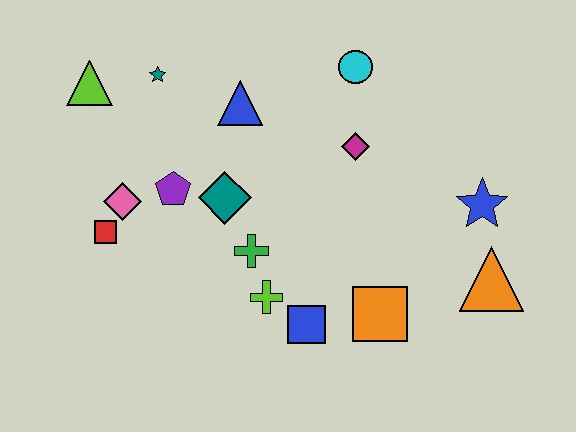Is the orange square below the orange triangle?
Yes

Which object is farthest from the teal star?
The orange triangle is farthest from the teal star.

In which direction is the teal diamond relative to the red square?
The teal diamond is to the right of the red square.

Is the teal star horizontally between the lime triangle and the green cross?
Yes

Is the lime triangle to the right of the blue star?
No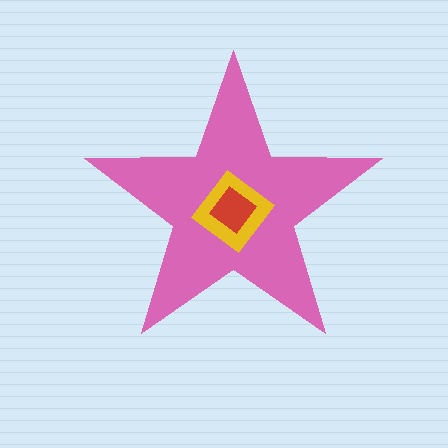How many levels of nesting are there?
3.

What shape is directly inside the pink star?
The yellow diamond.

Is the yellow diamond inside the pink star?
Yes.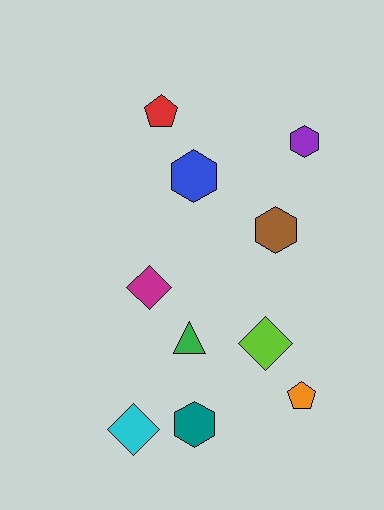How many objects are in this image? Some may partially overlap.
There are 10 objects.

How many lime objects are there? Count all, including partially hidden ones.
There is 1 lime object.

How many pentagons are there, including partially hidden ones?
There are 2 pentagons.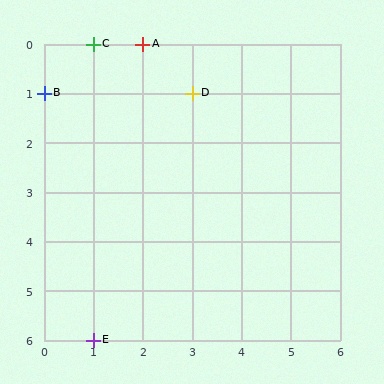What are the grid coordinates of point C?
Point C is at grid coordinates (1, 0).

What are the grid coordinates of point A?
Point A is at grid coordinates (2, 0).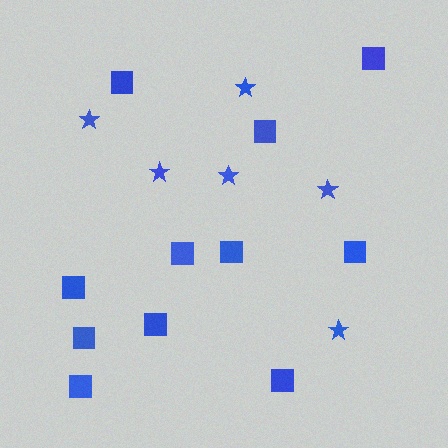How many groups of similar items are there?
There are 2 groups: one group of squares (11) and one group of stars (6).